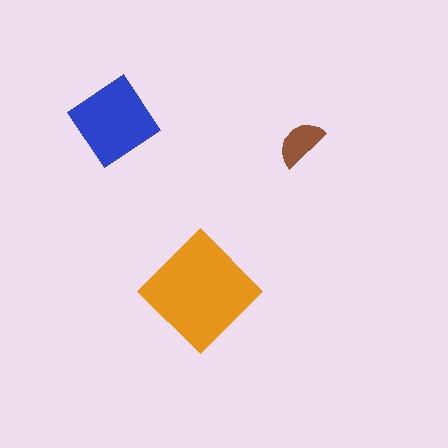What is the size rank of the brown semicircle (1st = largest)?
3rd.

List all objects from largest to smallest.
The orange diamond, the blue diamond, the brown semicircle.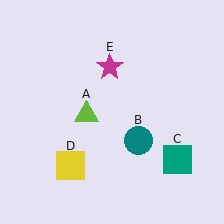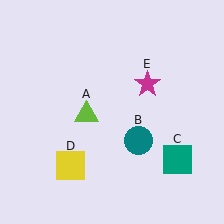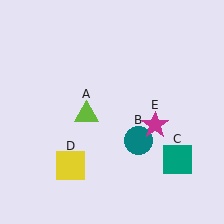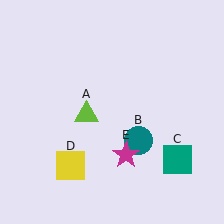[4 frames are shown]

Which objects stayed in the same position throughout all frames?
Lime triangle (object A) and teal circle (object B) and teal square (object C) and yellow square (object D) remained stationary.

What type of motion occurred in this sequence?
The magenta star (object E) rotated clockwise around the center of the scene.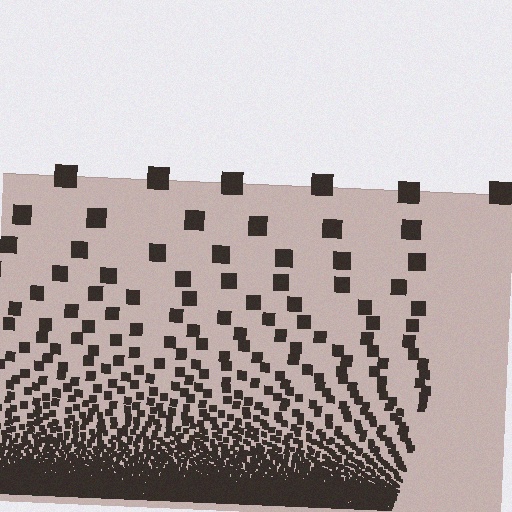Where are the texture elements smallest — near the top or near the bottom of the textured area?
Near the bottom.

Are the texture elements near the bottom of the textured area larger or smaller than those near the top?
Smaller. The gradient is inverted — elements near the bottom are smaller and denser.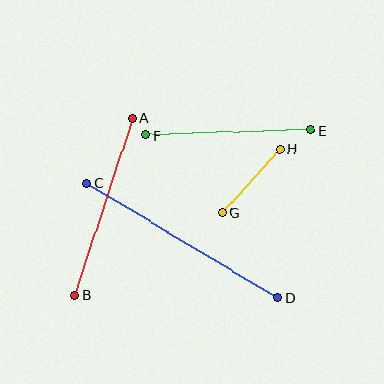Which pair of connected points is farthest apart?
Points C and D are farthest apart.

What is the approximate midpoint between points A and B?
The midpoint is at approximately (103, 207) pixels.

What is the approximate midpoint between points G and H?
The midpoint is at approximately (251, 181) pixels.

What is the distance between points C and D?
The distance is approximately 223 pixels.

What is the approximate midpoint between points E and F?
The midpoint is at approximately (228, 133) pixels.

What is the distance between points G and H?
The distance is approximately 86 pixels.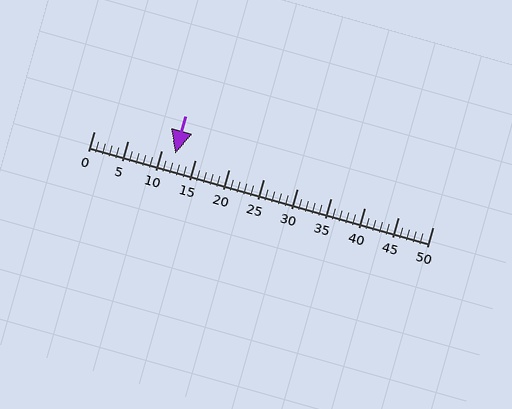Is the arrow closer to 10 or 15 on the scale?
The arrow is closer to 10.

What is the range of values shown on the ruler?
The ruler shows values from 0 to 50.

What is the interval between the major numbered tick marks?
The major tick marks are spaced 5 units apart.